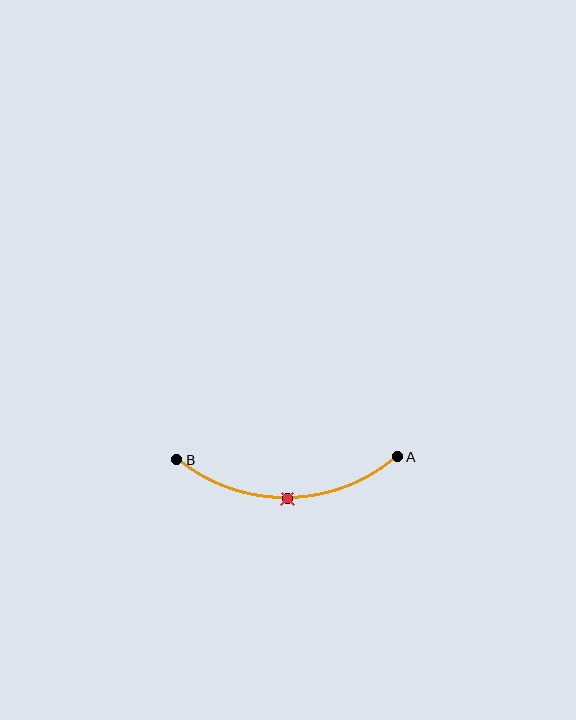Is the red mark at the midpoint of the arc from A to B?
Yes. The red mark lies on the arc at equal arc-length from both A and B — it is the arc midpoint.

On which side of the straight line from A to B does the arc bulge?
The arc bulges below the straight line connecting A and B.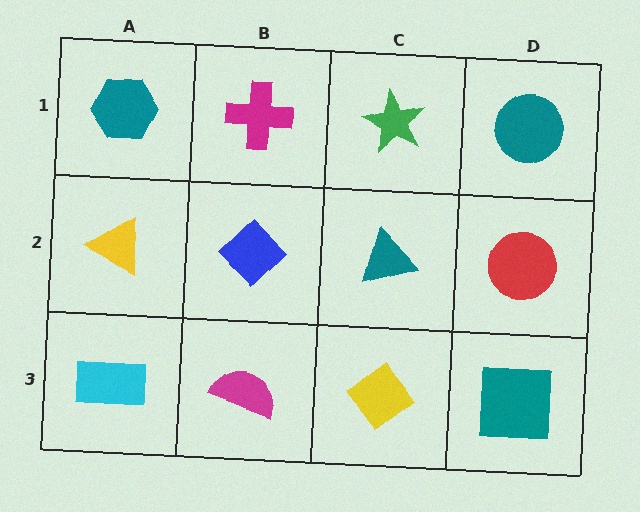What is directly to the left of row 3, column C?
A magenta semicircle.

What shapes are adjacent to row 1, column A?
A yellow triangle (row 2, column A), a magenta cross (row 1, column B).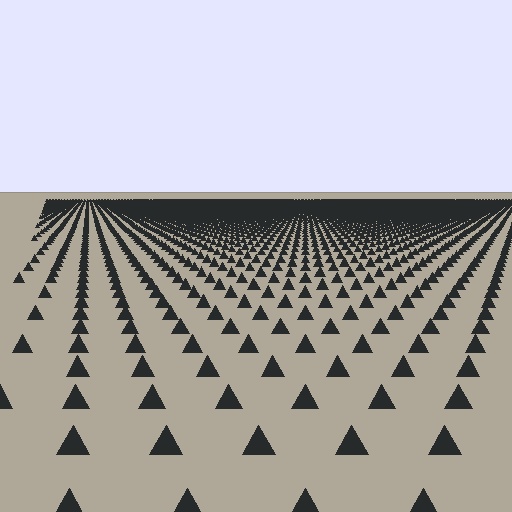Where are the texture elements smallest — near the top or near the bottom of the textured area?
Near the top.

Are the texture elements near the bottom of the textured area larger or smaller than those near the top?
Larger. Near the bottom, elements are closer to the viewer and appear at a bigger on-screen size.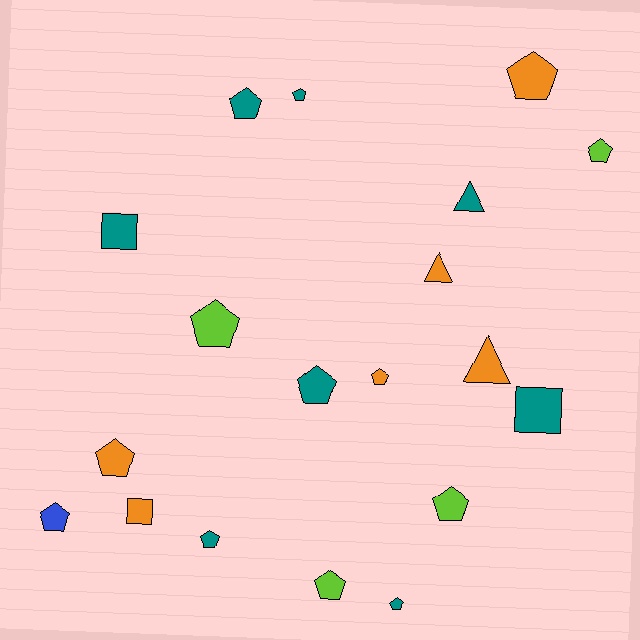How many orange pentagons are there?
There are 3 orange pentagons.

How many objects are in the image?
There are 19 objects.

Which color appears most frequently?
Teal, with 8 objects.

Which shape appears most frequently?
Pentagon, with 13 objects.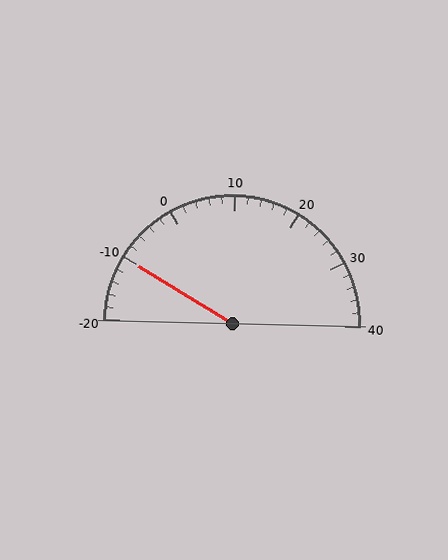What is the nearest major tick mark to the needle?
The nearest major tick mark is -10.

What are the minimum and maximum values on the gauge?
The gauge ranges from -20 to 40.